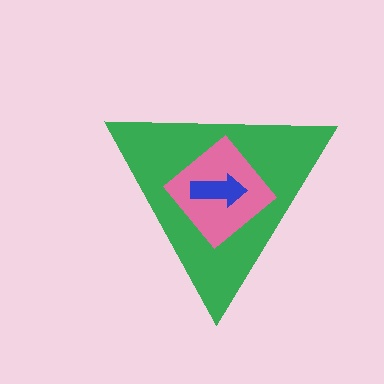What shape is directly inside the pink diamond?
The blue arrow.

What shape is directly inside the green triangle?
The pink diamond.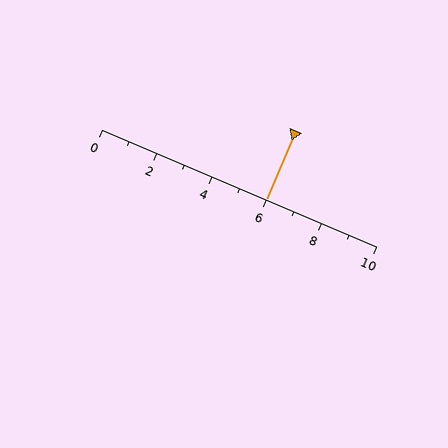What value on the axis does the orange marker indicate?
The marker indicates approximately 6.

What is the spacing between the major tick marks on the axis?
The major ticks are spaced 2 apart.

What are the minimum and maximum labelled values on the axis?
The axis runs from 0 to 10.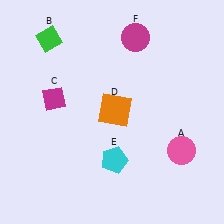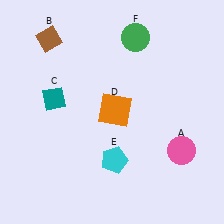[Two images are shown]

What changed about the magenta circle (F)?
In Image 1, F is magenta. In Image 2, it changed to green.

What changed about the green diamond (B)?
In Image 1, B is green. In Image 2, it changed to brown.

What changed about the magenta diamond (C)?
In Image 1, C is magenta. In Image 2, it changed to teal.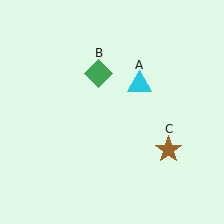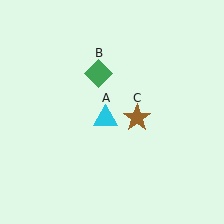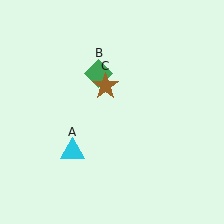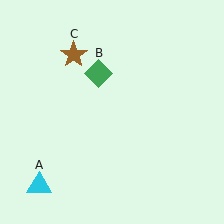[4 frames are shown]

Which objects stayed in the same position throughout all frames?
Green diamond (object B) remained stationary.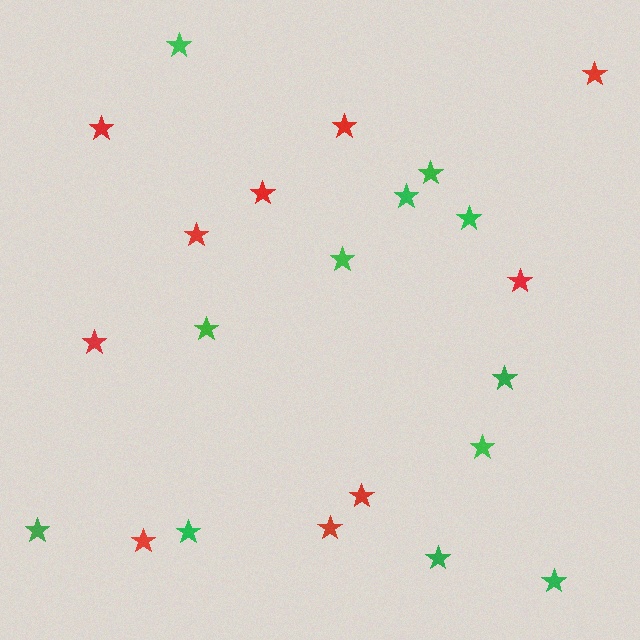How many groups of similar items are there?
There are 2 groups: one group of red stars (10) and one group of green stars (12).